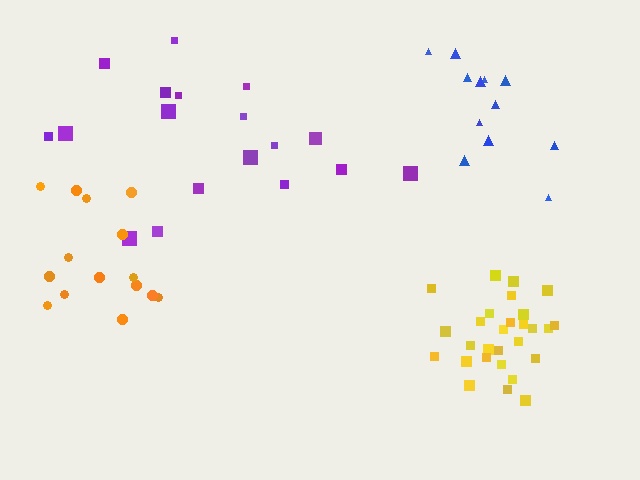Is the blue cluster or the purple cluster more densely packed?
Blue.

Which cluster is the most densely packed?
Yellow.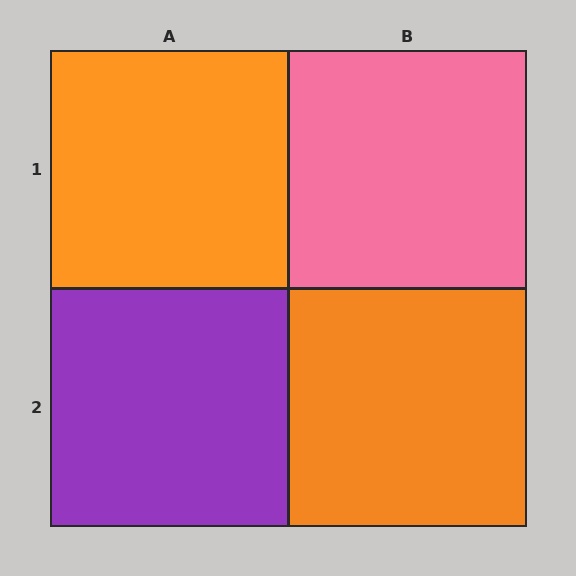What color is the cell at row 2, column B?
Orange.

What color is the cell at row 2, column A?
Purple.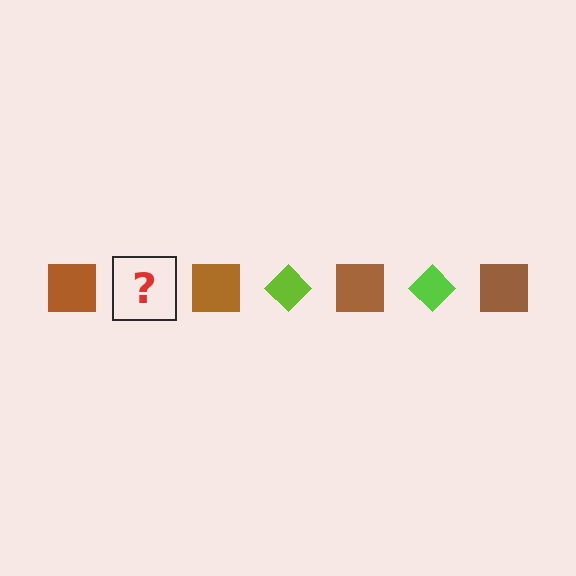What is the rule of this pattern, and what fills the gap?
The rule is that the pattern alternates between brown square and lime diamond. The gap should be filled with a lime diamond.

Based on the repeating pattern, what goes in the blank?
The blank should be a lime diamond.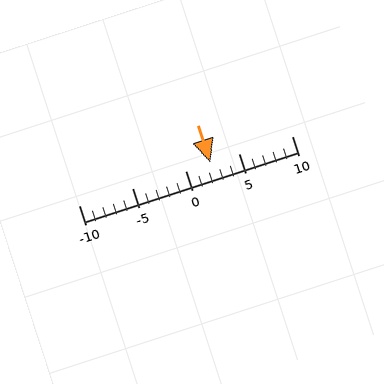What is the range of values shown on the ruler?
The ruler shows values from -10 to 10.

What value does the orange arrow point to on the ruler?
The orange arrow points to approximately 2.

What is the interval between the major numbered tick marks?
The major tick marks are spaced 5 units apart.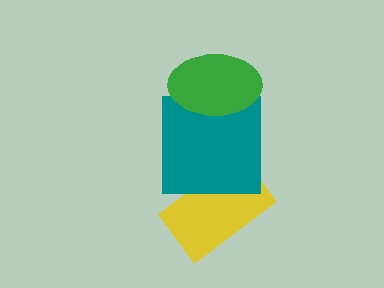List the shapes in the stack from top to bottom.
From top to bottom: the green ellipse, the teal square, the yellow rectangle.